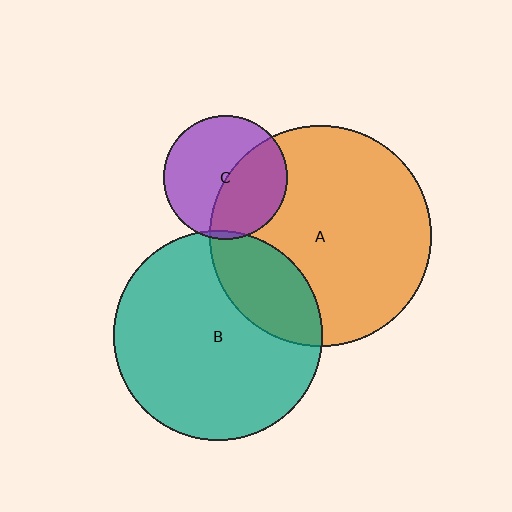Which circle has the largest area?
Circle A (orange).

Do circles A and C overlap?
Yes.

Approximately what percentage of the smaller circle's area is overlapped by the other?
Approximately 45%.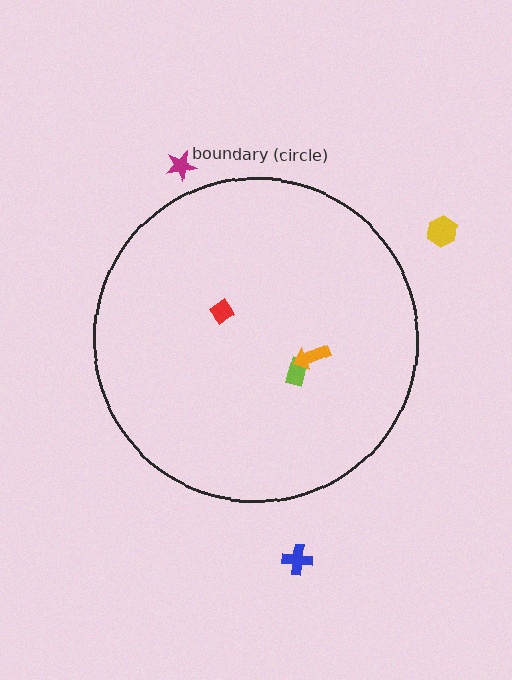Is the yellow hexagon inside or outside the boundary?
Outside.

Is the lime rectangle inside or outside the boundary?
Inside.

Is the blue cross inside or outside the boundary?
Outside.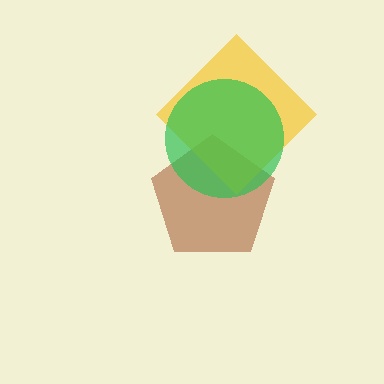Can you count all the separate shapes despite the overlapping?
Yes, there are 3 separate shapes.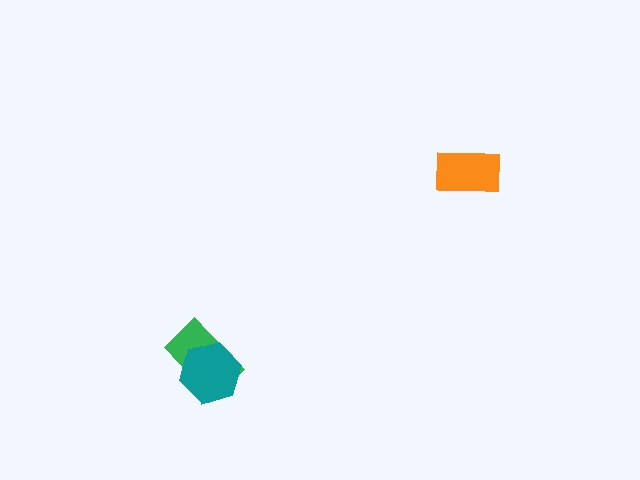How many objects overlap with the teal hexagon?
1 object overlaps with the teal hexagon.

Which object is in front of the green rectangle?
The teal hexagon is in front of the green rectangle.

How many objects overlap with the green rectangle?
1 object overlaps with the green rectangle.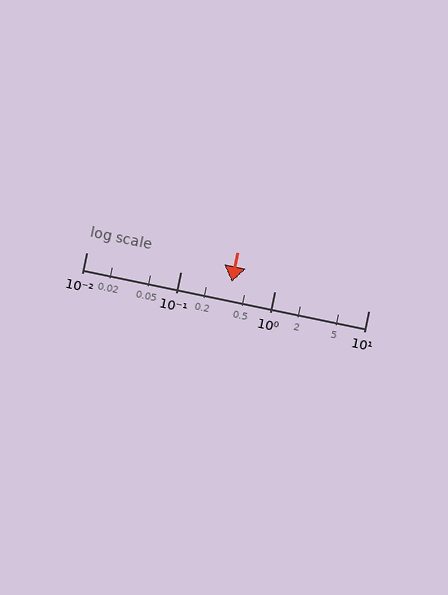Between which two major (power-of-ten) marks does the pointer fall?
The pointer is between 0.1 and 1.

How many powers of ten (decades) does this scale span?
The scale spans 3 decades, from 0.01 to 10.